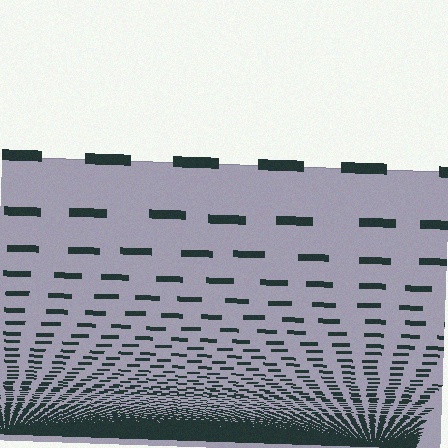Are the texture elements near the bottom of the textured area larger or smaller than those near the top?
Smaller. The gradient is inverted — elements near the bottom are smaller and denser.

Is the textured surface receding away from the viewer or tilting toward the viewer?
The surface appears to tilt toward the viewer. Texture elements get larger and sparser toward the top.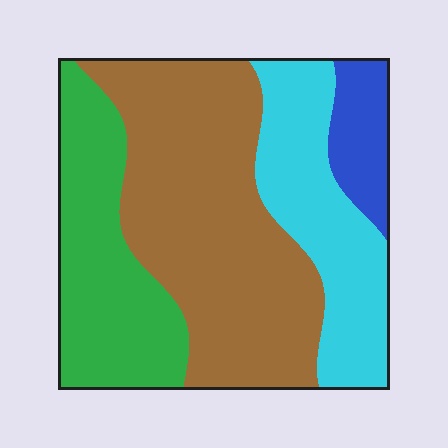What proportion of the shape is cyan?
Cyan takes up between a sixth and a third of the shape.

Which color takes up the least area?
Blue, at roughly 10%.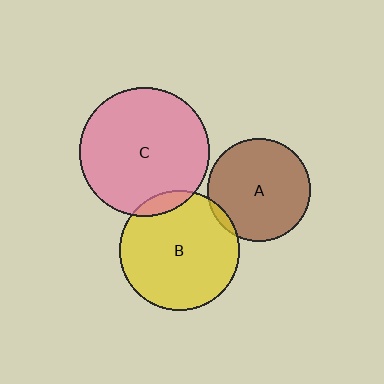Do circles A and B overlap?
Yes.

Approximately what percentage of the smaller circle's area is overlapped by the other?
Approximately 5%.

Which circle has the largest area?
Circle C (pink).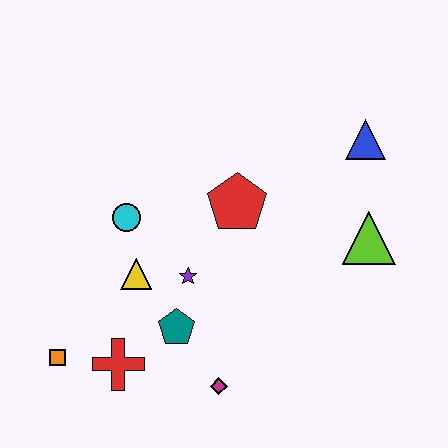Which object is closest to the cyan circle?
The yellow triangle is closest to the cyan circle.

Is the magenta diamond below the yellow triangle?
Yes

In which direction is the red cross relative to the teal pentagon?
The red cross is to the left of the teal pentagon.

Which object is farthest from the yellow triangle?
The blue triangle is farthest from the yellow triangle.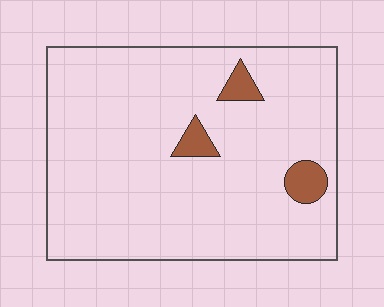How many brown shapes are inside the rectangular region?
3.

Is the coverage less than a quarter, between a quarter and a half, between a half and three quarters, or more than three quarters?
Less than a quarter.